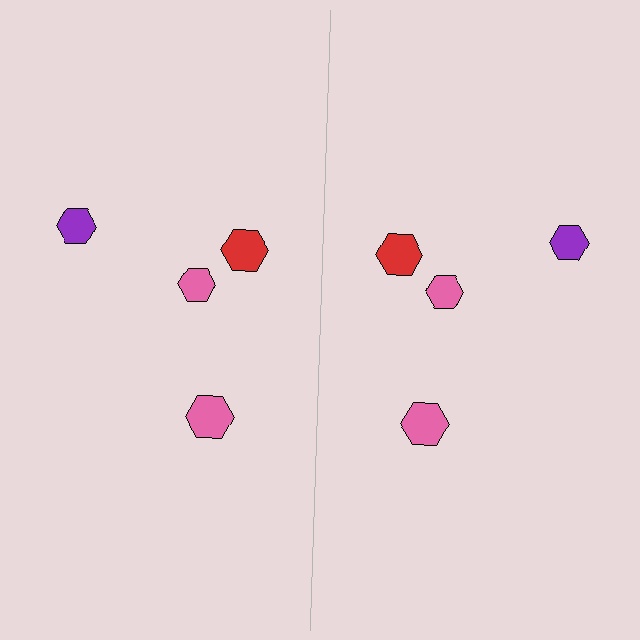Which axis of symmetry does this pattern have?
The pattern has a vertical axis of symmetry running through the center of the image.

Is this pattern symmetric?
Yes, this pattern has bilateral (reflection) symmetry.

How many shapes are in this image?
There are 8 shapes in this image.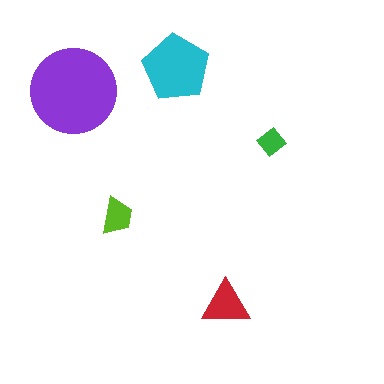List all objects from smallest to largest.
The green diamond, the lime trapezoid, the red triangle, the cyan pentagon, the purple circle.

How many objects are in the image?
There are 5 objects in the image.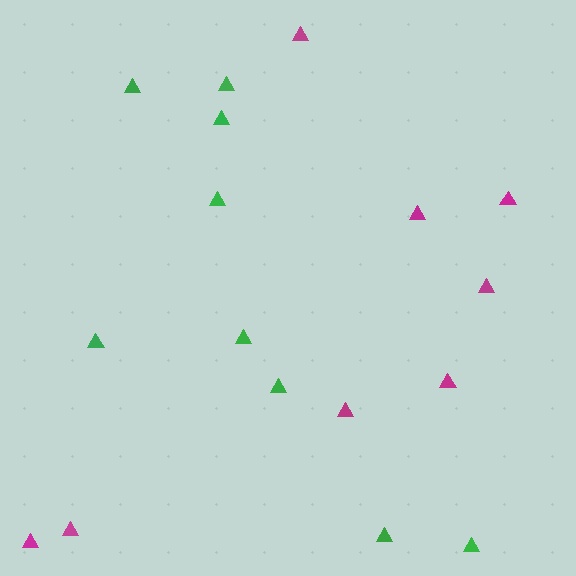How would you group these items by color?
There are 2 groups: one group of green triangles (9) and one group of magenta triangles (8).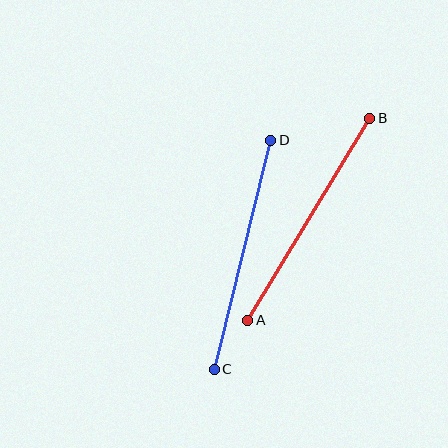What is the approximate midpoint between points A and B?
The midpoint is at approximately (309, 219) pixels.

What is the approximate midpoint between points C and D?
The midpoint is at approximately (242, 255) pixels.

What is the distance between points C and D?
The distance is approximately 236 pixels.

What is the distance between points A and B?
The distance is approximately 236 pixels.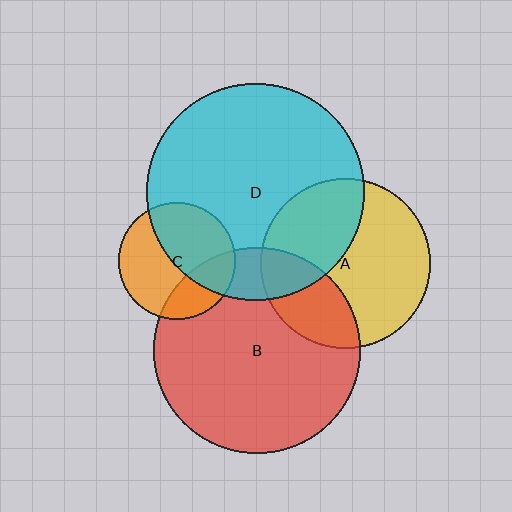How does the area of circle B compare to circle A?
Approximately 1.5 times.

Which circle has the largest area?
Circle D (cyan).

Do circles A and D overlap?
Yes.